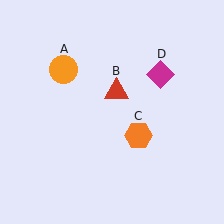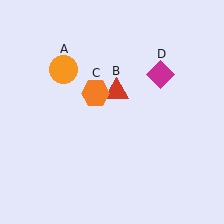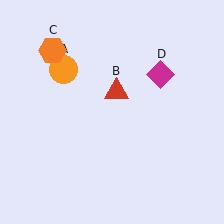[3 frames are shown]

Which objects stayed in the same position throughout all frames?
Orange circle (object A) and red triangle (object B) and magenta diamond (object D) remained stationary.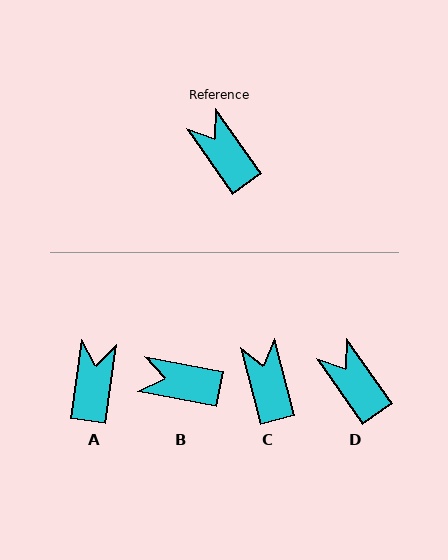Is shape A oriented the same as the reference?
No, it is off by about 43 degrees.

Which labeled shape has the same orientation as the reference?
D.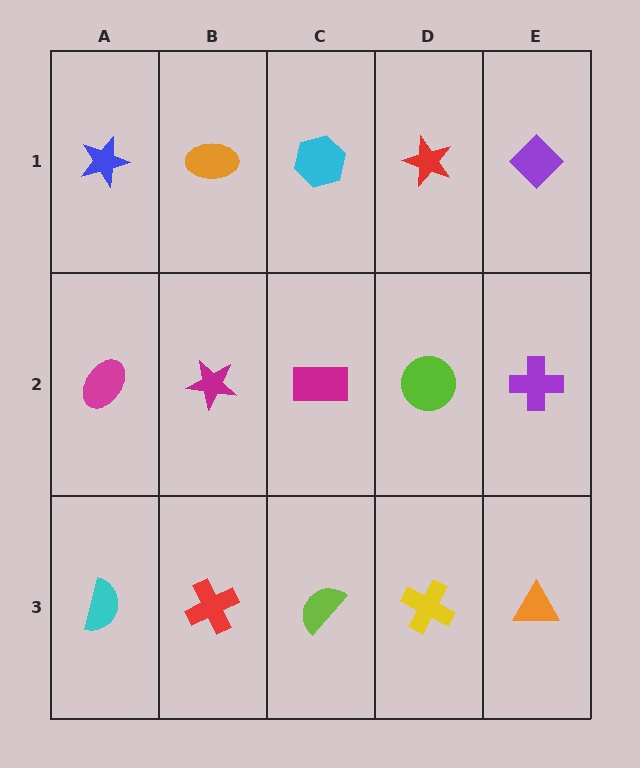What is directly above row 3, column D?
A lime circle.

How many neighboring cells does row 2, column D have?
4.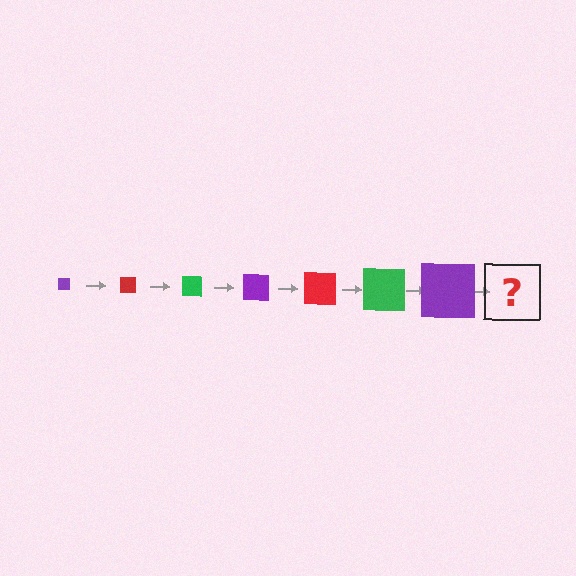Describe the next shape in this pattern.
It should be a red square, larger than the previous one.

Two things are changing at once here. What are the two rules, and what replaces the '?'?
The two rules are that the square grows larger each step and the color cycles through purple, red, and green. The '?' should be a red square, larger than the previous one.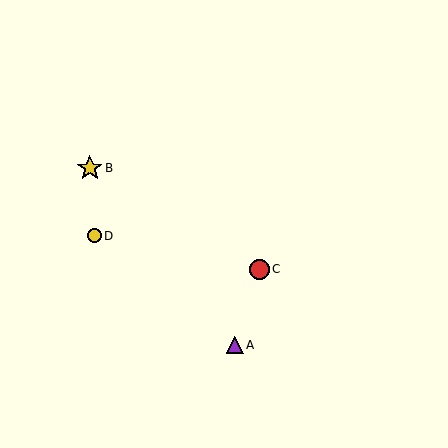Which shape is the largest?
The yellow star (labeled B) is the largest.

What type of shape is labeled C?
Shape C is a red circle.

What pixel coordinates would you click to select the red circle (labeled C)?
Click at (259, 269) to select the red circle C.